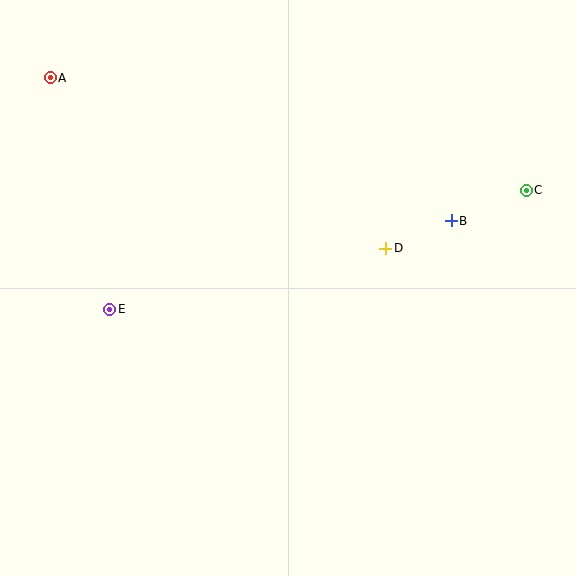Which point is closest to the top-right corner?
Point C is closest to the top-right corner.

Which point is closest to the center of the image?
Point D at (386, 248) is closest to the center.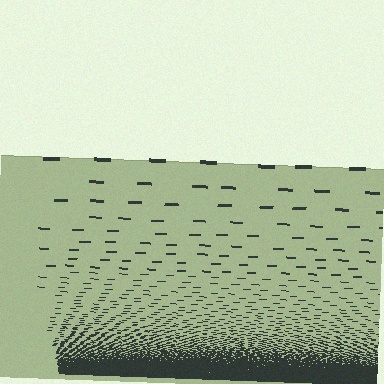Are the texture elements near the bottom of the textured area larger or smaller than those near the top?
Smaller. The gradient is inverted — elements near the bottom are smaller and denser.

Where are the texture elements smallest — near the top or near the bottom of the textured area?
Near the bottom.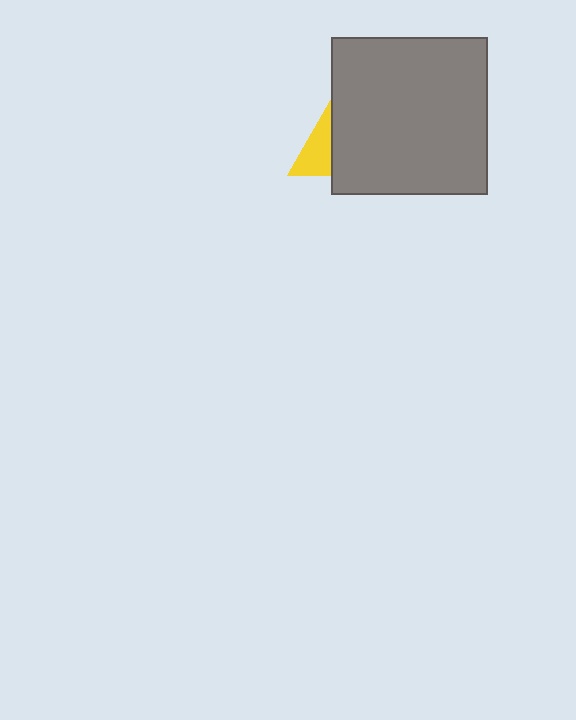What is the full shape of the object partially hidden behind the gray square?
The partially hidden object is a yellow triangle.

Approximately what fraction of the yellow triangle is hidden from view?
Roughly 63% of the yellow triangle is hidden behind the gray square.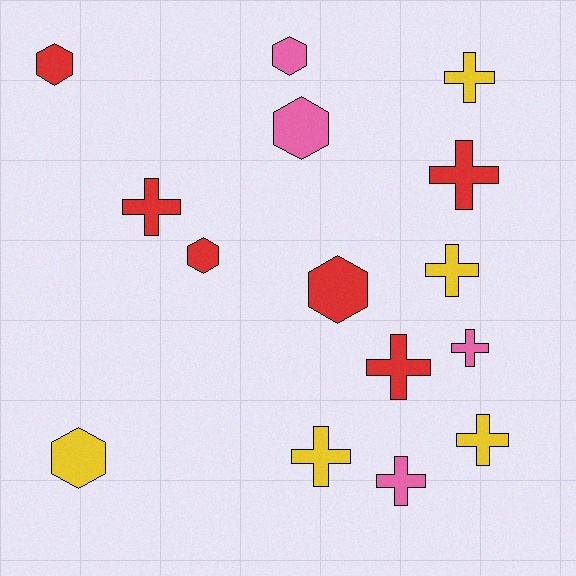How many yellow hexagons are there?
There is 1 yellow hexagon.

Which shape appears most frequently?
Cross, with 9 objects.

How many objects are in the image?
There are 15 objects.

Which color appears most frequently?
Red, with 6 objects.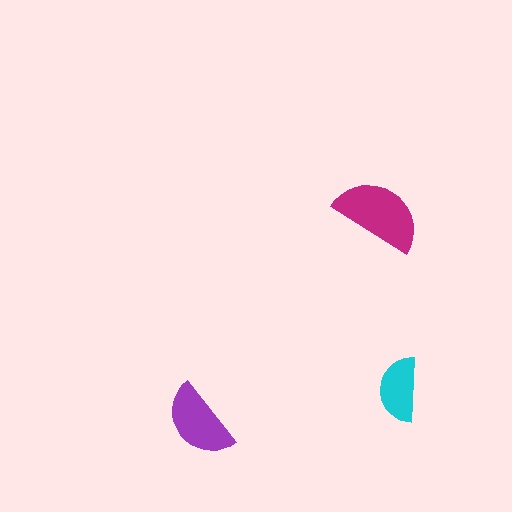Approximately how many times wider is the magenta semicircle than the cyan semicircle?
About 1.5 times wider.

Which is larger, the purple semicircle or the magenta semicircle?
The magenta one.